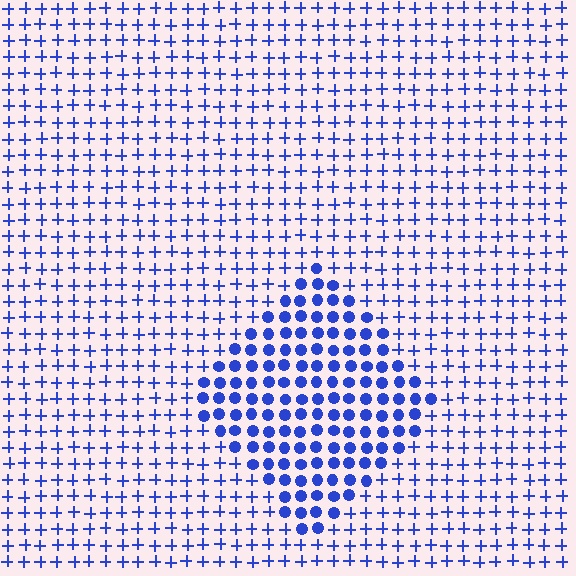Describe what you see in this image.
The image is filled with small blue elements arranged in a uniform grid. A diamond-shaped region contains circles, while the surrounding area contains plus signs. The boundary is defined purely by the change in element shape.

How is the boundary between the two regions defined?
The boundary is defined by a change in element shape: circles inside vs. plus signs outside. All elements share the same color and spacing.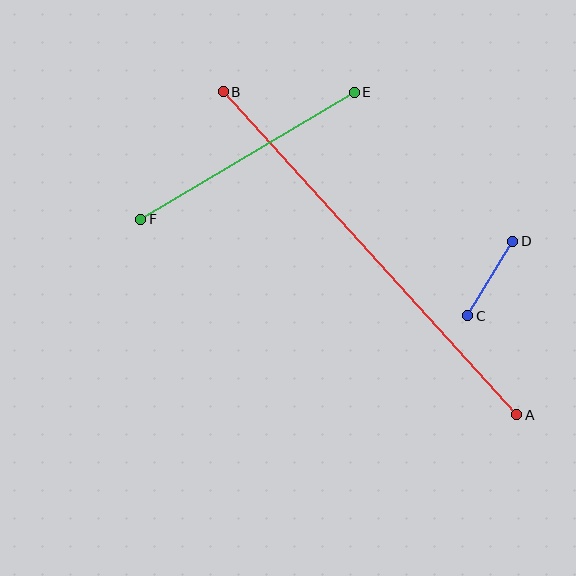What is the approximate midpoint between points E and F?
The midpoint is at approximately (248, 156) pixels.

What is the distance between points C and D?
The distance is approximately 87 pixels.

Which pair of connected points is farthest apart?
Points A and B are farthest apart.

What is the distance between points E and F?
The distance is approximately 249 pixels.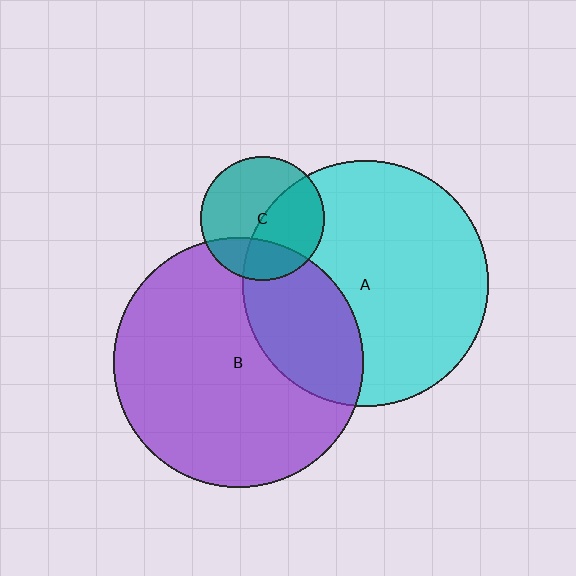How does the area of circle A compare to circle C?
Approximately 4.0 times.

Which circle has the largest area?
Circle B (purple).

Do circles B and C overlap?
Yes.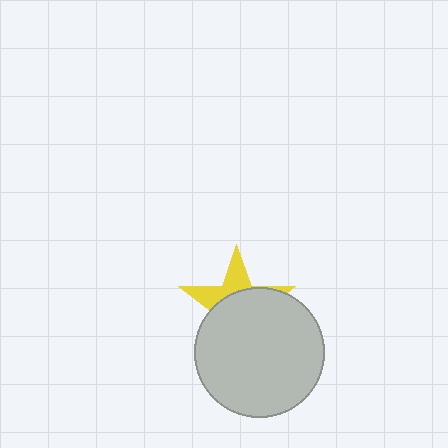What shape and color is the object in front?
The object in front is a light gray circle.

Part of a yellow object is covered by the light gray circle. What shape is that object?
It is a star.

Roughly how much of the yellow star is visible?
A small part of it is visible (roughly 35%).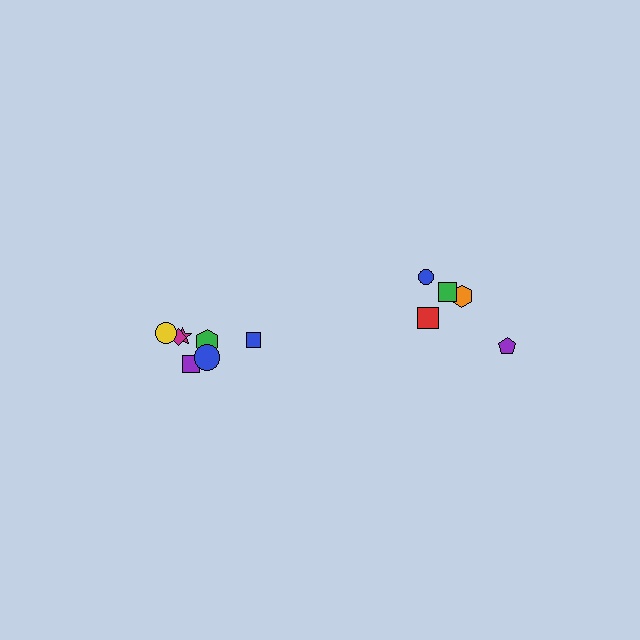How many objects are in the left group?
There are 7 objects.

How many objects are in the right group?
There are 5 objects.